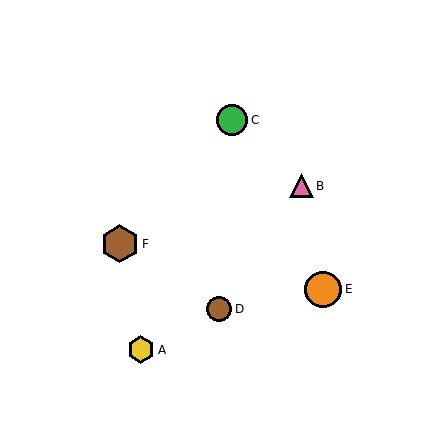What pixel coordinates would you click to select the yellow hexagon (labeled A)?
Click at (141, 350) to select the yellow hexagon A.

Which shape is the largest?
The brown hexagon (labeled F) is the largest.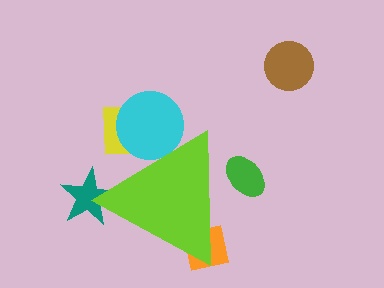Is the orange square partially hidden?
Yes, the orange square is partially hidden behind the lime triangle.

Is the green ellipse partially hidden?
Yes, the green ellipse is partially hidden behind the lime triangle.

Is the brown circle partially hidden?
No, the brown circle is fully visible.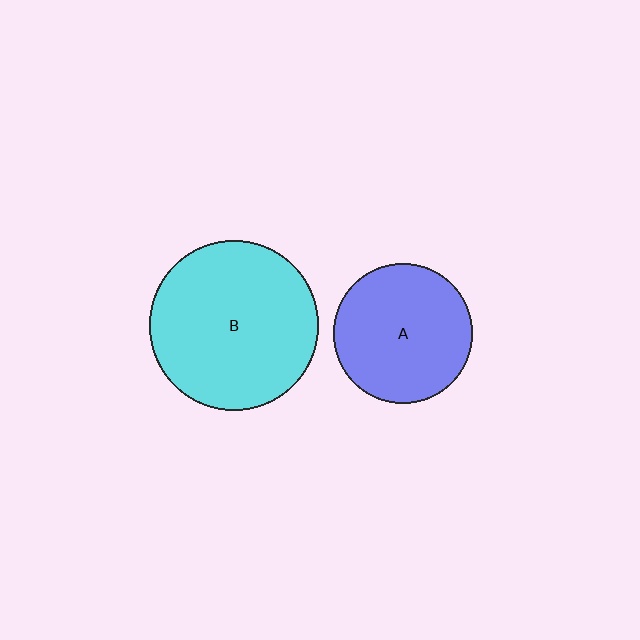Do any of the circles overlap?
No, none of the circles overlap.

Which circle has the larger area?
Circle B (cyan).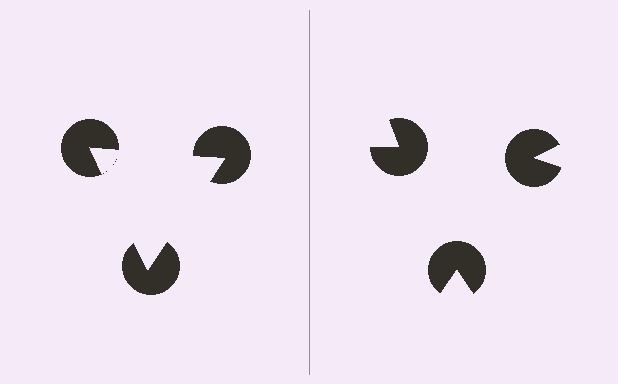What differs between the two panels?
The pac-man discs are positioned identically on both sides; only the wedge orientations differ. On the left they align to a triangle; on the right they are misaligned.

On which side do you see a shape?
An illusory triangle appears on the left side. On the right side the wedge cuts are rotated, so no coherent shape forms.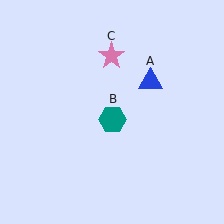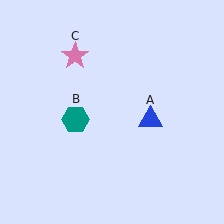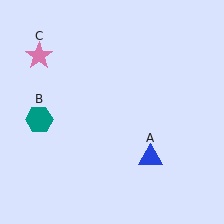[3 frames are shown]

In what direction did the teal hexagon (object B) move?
The teal hexagon (object B) moved left.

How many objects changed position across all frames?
3 objects changed position: blue triangle (object A), teal hexagon (object B), pink star (object C).